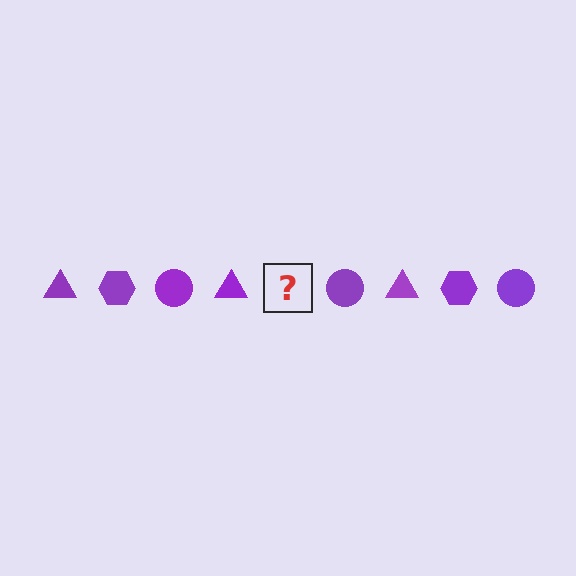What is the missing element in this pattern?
The missing element is a purple hexagon.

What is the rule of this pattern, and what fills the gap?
The rule is that the pattern cycles through triangle, hexagon, circle shapes in purple. The gap should be filled with a purple hexagon.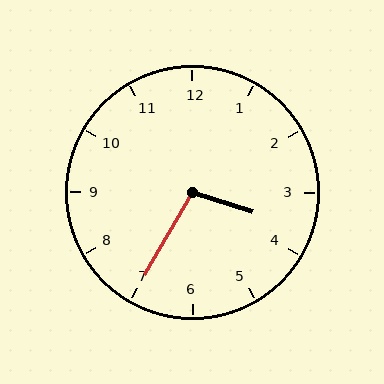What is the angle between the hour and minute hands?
Approximately 102 degrees.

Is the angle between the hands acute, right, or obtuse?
It is obtuse.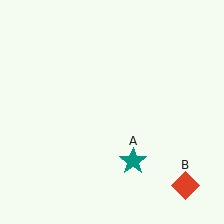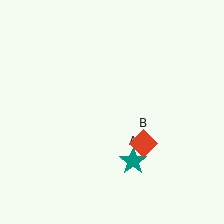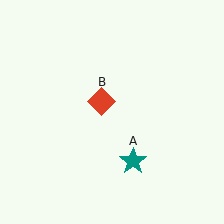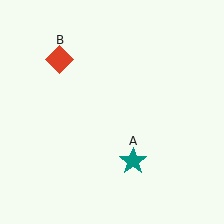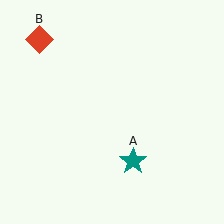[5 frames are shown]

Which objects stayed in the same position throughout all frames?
Teal star (object A) remained stationary.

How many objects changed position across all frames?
1 object changed position: red diamond (object B).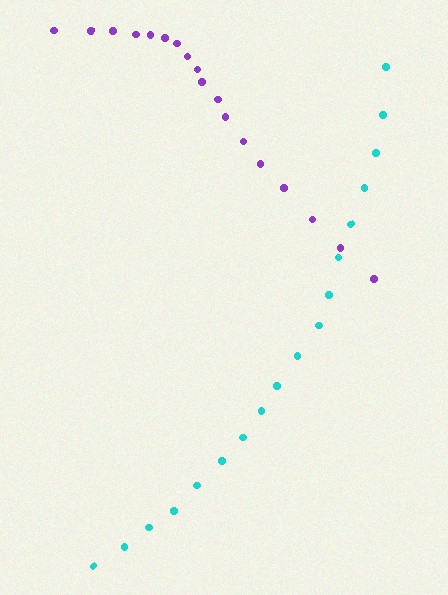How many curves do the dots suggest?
There are 2 distinct paths.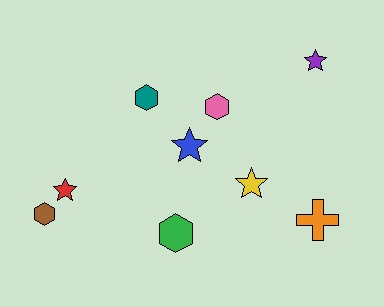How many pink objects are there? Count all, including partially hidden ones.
There is 1 pink object.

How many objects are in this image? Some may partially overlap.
There are 9 objects.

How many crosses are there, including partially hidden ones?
There is 1 cross.